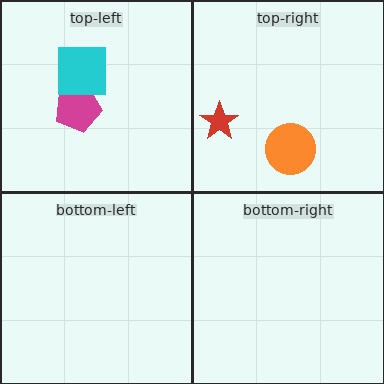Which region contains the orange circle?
The top-right region.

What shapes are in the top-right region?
The orange circle, the red star.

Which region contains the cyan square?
The top-left region.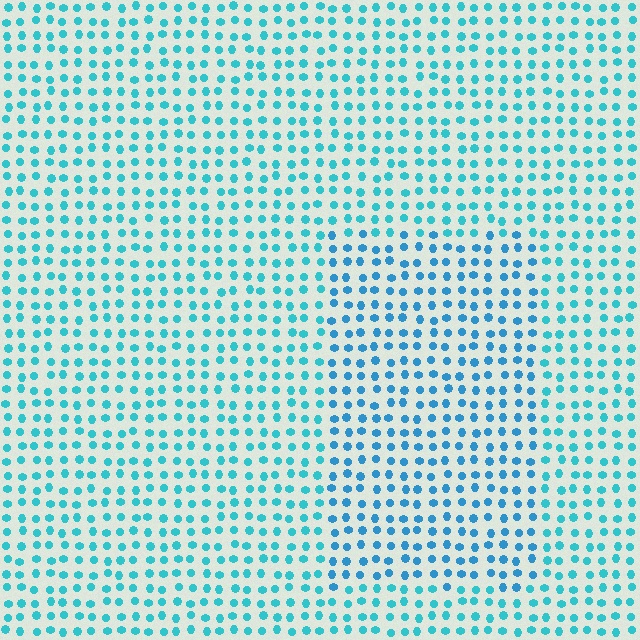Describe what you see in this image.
The image is filled with small cyan elements in a uniform arrangement. A rectangle-shaped region is visible where the elements are tinted to a slightly different hue, forming a subtle color boundary.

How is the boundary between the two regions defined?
The boundary is defined purely by a slight shift in hue (about 19 degrees). Spacing, size, and orientation are identical on both sides.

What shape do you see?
I see a rectangle.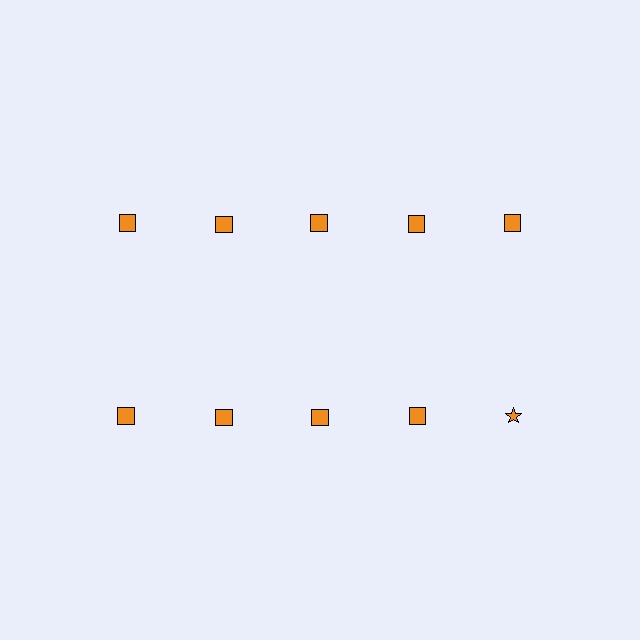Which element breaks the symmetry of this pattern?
The orange star in the second row, rightmost column breaks the symmetry. All other shapes are orange squares.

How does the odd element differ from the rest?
It has a different shape: star instead of square.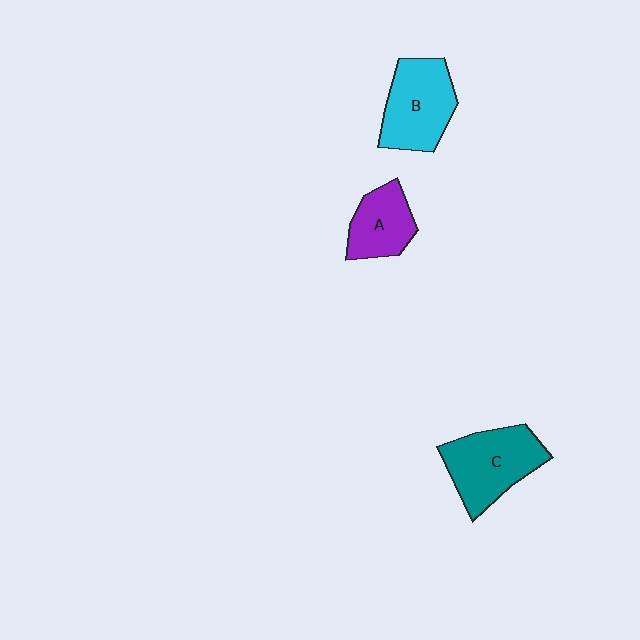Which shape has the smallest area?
Shape A (purple).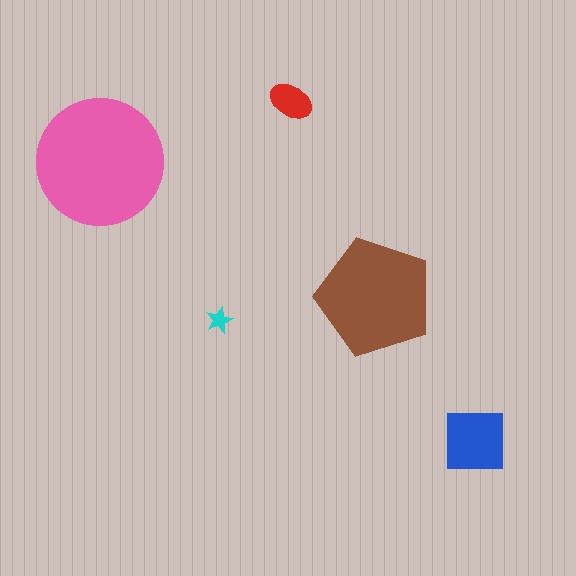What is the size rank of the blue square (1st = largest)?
3rd.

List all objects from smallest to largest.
The cyan star, the red ellipse, the blue square, the brown pentagon, the pink circle.